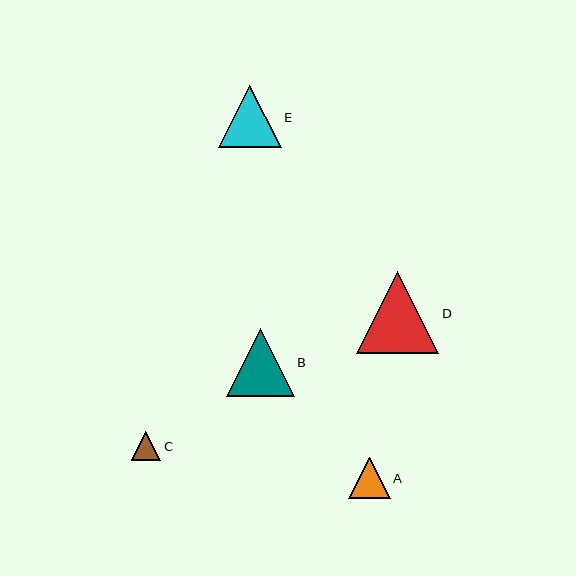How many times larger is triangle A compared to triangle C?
Triangle A is approximately 1.4 times the size of triangle C.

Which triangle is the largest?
Triangle D is the largest with a size of approximately 83 pixels.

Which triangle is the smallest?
Triangle C is the smallest with a size of approximately 29 pixels.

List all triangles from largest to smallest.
From largest to smallest: D, B, E, A, C.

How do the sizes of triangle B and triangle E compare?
Triangle B and triangle E are approximately the same size.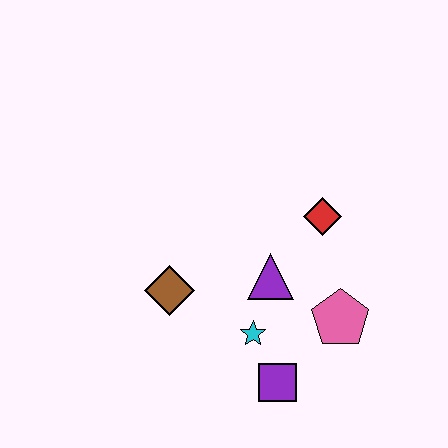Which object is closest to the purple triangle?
The cyan star is closest to the purple triangle.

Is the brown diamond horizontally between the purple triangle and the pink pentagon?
No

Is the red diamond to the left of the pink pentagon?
Yes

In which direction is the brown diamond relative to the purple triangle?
The brown diamond is to the left of the purple triangle.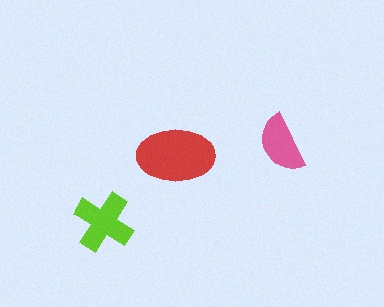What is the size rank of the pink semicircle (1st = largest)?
3rd.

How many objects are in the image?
There are 3 objects in the image.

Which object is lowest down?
The lime cross is bottommost.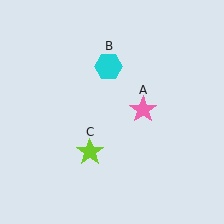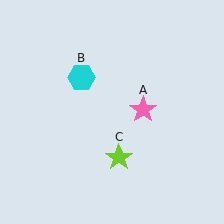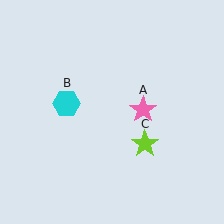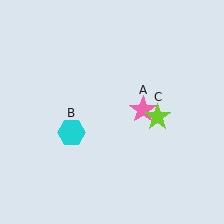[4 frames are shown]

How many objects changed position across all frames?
2 objects changed position: cyan hexagon (object B), lime star (object C).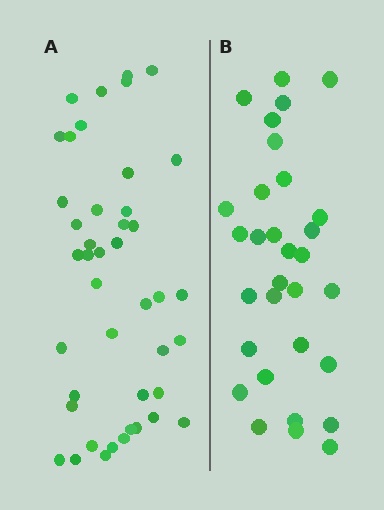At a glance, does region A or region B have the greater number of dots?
Region A (the left region) has more dots.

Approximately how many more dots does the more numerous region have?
Region A has roughly 12 or so more dots than region B.